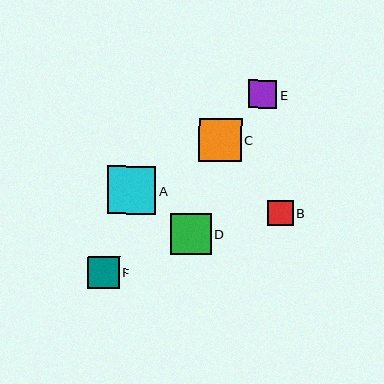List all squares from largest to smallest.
From largest to smallest: A, C, D, F, E, B.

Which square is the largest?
Square A is the largest with a size of approximately 48 pixels.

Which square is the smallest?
Square B is the smallest with a size of approximately 25 pixels.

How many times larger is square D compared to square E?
Square D is approximately 1.4 times the size of square E.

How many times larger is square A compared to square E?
Square A is approximately 1.7 times the size of square E.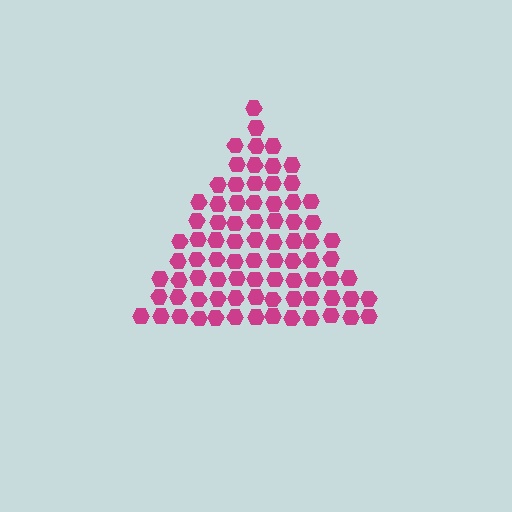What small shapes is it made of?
It is made of small hexagons.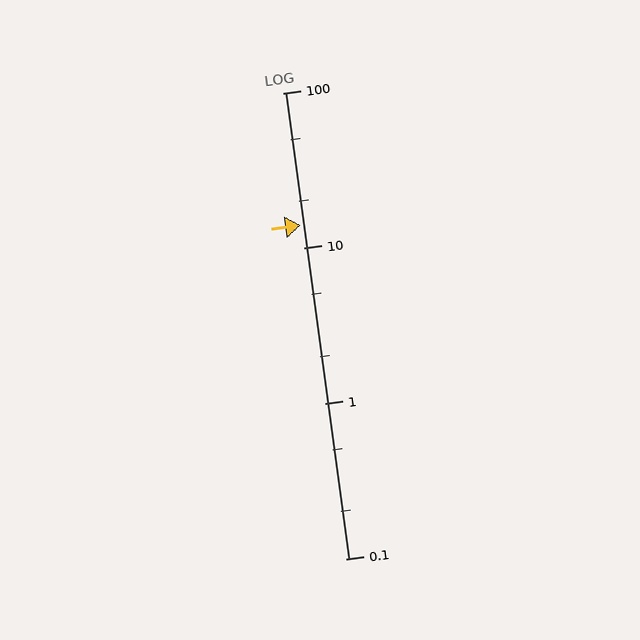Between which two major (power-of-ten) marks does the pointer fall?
The pointer is between 10 and 100.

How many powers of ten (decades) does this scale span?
The scale spans 3 decades, from 0.1 to 100.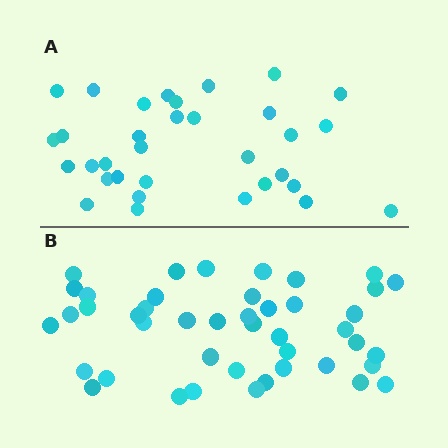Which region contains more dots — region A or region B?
Region B (the bottom region) has more dots.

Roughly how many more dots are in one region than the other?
Region B has roughly 12 or so more dots than region A.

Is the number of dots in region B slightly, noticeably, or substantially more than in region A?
Region B has noticeably more, but not dramatically so. The ratio is roughly 1.3 to 1.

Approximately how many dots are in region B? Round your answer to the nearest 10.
About 40 dots. (The exact count is 44, which rounds to 40.)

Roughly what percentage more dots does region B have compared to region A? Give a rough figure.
About 35% more.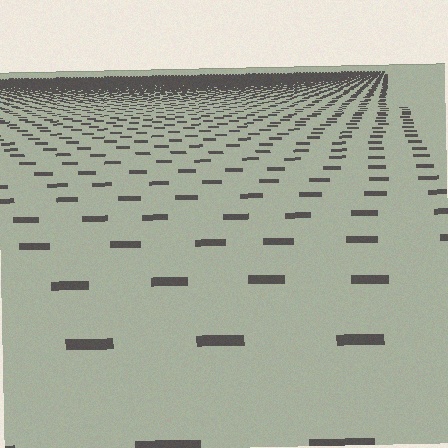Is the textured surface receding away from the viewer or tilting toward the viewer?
The surface is receding away from the viewer. Texture elements get smaller and denser toward the top.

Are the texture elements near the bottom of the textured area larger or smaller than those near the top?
Larger. Near the bottom, elements are closer to the viewer and appear at a bigger on-screen size.